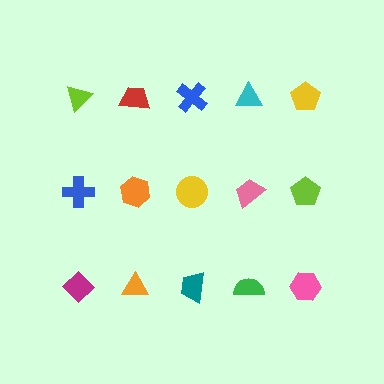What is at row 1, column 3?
A blue cross.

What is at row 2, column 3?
A yellow circle.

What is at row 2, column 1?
A blue cross.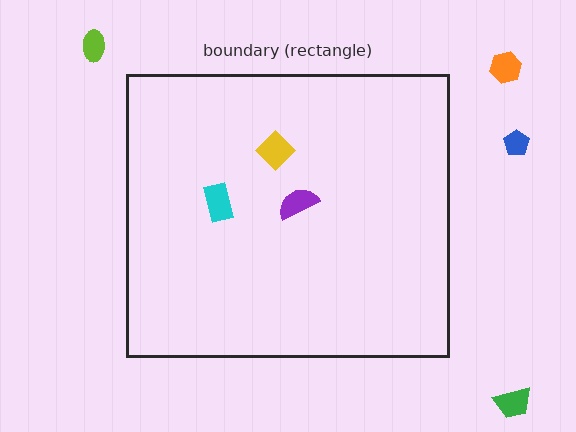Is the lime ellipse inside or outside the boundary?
Outside.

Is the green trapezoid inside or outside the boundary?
Outside.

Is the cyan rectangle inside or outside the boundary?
Inside.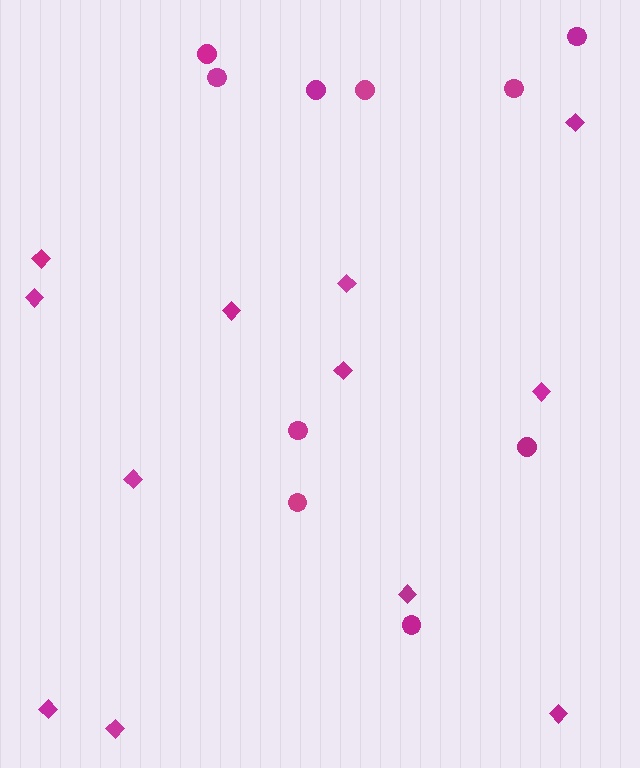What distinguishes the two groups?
There are 2 groups: one group of circles (10) and one group of diamonds (12).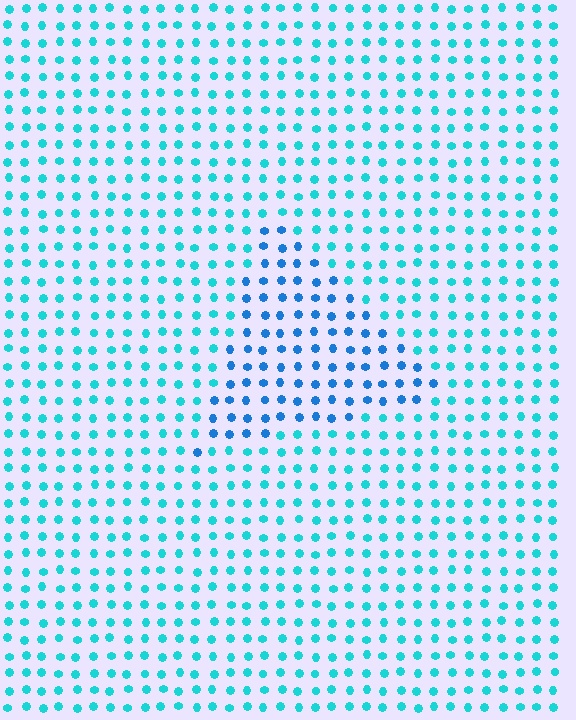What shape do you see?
I see a triangle.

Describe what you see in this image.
The image is filled with small cyan elements in a uniform arrangement. A triangle-shaped region is visible where the elements are tinted to a slightly different hue, forming a subtle color boundary.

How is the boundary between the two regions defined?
The boundary is defined purely by a slight shift in hue (about 29 degrees). Spacing, size, and orientation are identical on both sides.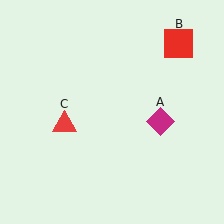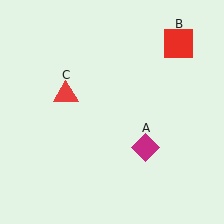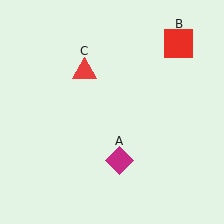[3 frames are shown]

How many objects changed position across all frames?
2 objects changed position: magenta diamond (object A), red triangle (object C).